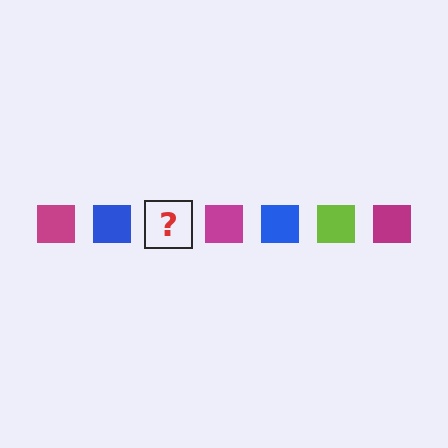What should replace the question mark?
The question mark should be replaced with a lime square.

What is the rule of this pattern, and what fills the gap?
The rule is that the pattern cycles through magenta, blue, lime squares. The gap should be filled with a lime square.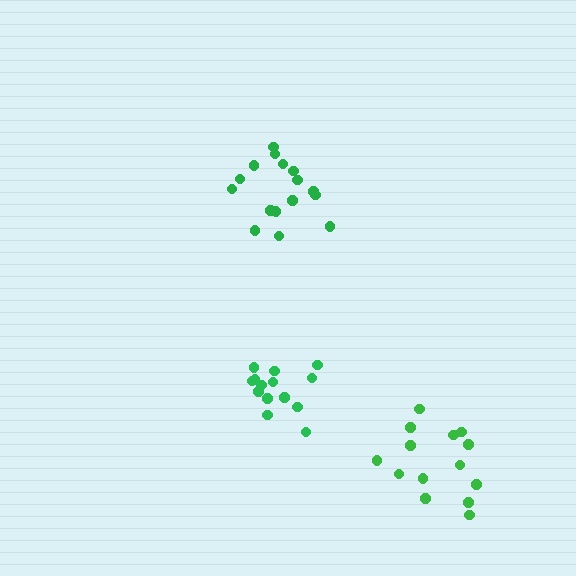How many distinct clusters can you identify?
There are 3 distinct clusters.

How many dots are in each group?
Group 1: 14 dots, Group 2: 16 dots, Group 3: 14 dots (44 total).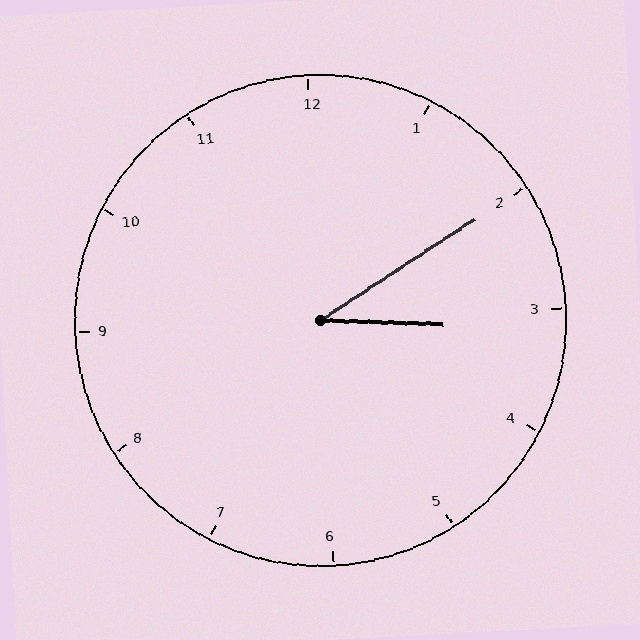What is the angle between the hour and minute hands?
Approximately 35 degrees.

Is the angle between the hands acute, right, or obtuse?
It is acute.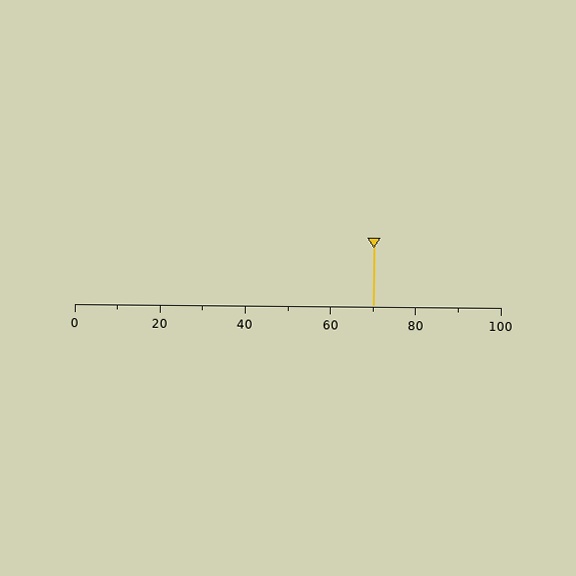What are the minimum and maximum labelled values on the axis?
The axis runs from 0 to 100.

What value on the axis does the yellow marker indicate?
The marker indicates approximately 70.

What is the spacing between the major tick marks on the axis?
The major ticks are spaced 20 apart.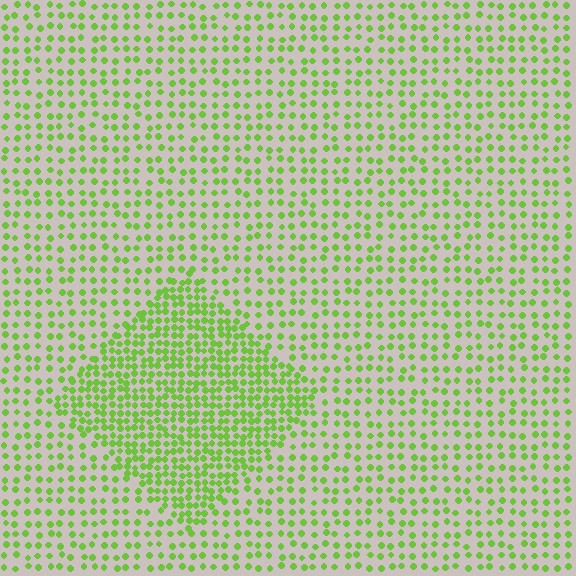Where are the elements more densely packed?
The elements are more densely packed inside the diamond boundary.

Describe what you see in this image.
The image contains small lime elements arranged at two different densities. A diamond-shaped region is visible where the elements are more densely packed than the surrounding area.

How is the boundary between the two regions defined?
The boundary is defined by a change in element density (approximately 2.0x ratio). All elements are the same color, size, and shape.